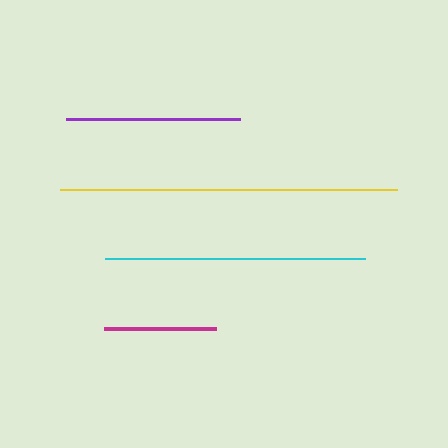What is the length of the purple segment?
The purple segment is approximately 174 pixels long.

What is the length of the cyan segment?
The cyan segment is approximately 260 pixels long.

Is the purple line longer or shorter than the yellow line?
The yellow line is longer than the purple line.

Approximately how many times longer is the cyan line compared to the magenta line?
The cyan line is approximately 2.3 times the length of the magenta line.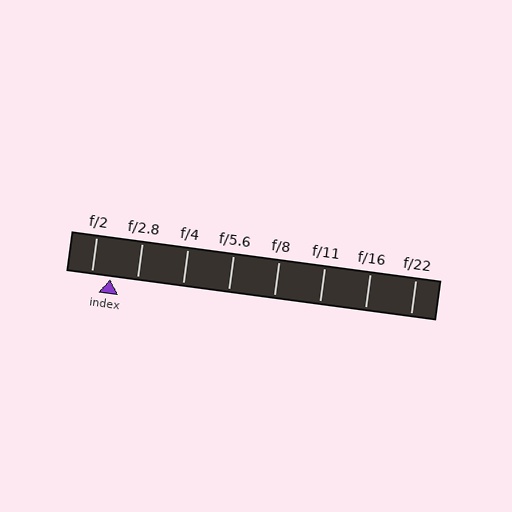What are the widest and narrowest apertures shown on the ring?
The widest aperture shown is f/2 and the narrowest is f/22.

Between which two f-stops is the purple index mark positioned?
The index mark is between f/2 and f/2.8.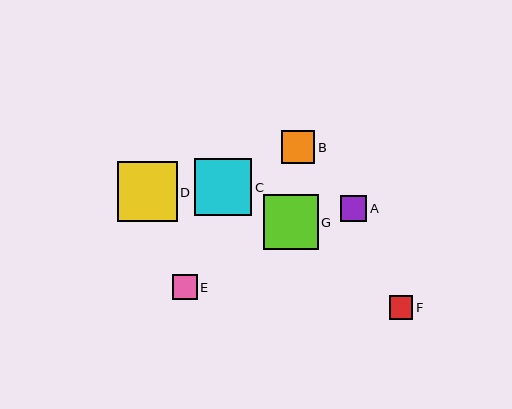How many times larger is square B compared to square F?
Square B is approximately 1.4 times the size of square F.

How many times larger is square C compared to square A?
Square C is approximately 2.2 times the size of square A.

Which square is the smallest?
Square F is the smallest with a size of approximately 23 pixels.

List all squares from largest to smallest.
From largest to smallest: D, C, G, B, A, E, F.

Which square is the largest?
Square D is the largest with a size of approximately 60 pixels.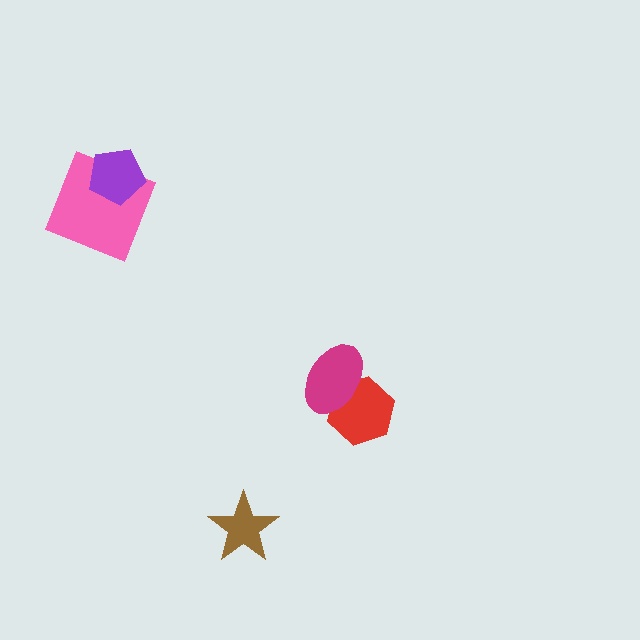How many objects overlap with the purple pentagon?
1 object overlaps with the purple pentagon.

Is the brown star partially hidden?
No, no other shape covers it.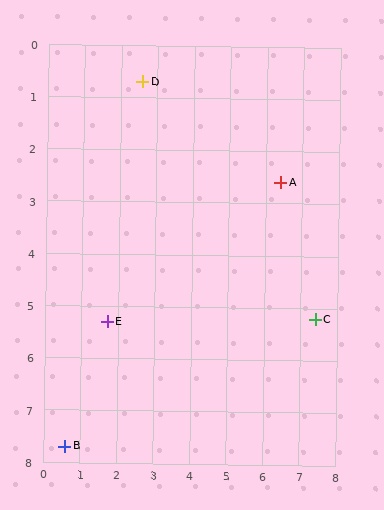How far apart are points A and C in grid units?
Points A and C are about 2.8 grid units apart.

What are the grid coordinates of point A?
Point A is at approximately (6.4, 2.6).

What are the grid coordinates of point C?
Point C is at approximately (7.4, 5.2).